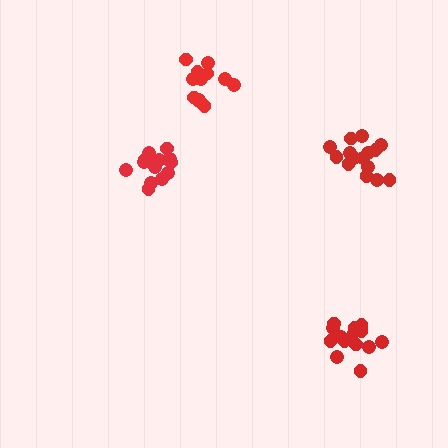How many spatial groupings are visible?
There are 4 spatial groupings.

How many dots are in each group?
Group 1: 13 dots, Group 2: 15 dots, Group 3: 16 dots, Group 4: 12 dots (56 total).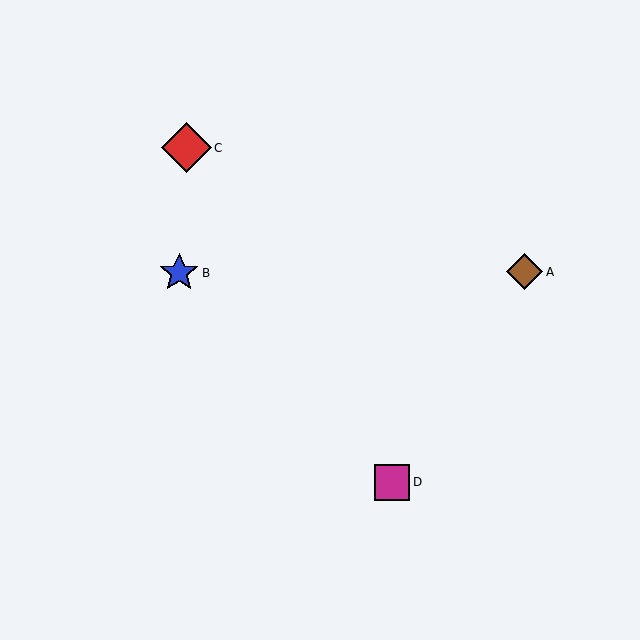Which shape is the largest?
The red diamond (labeled C) is the largest.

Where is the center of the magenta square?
The center of the magenta square is at (392, 482).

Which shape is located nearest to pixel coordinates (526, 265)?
The brown diamond (labeled A) at (525, 272) is nearest to that location.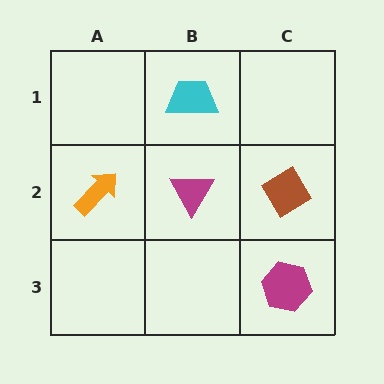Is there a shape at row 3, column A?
No, that cell is empty.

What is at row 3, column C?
A magenta hexagon.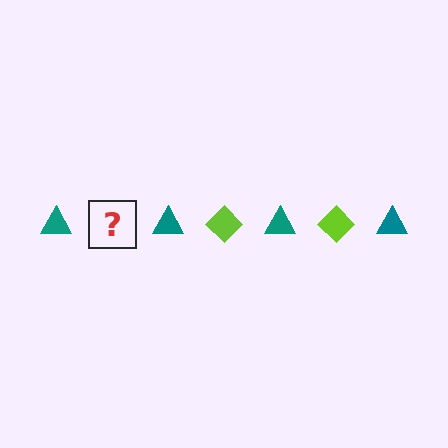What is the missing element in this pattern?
The missing element is a lime diamond.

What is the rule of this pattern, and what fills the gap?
The rule is that the pattern alternates between teal triangle and lime diamond. The gap should be filled with a lime diamond.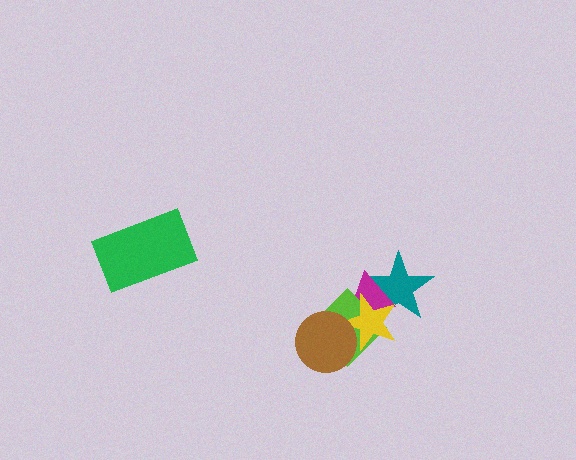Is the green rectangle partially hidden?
No, no other shape covers it.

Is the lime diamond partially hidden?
Yes, it is partially covered by another shape.